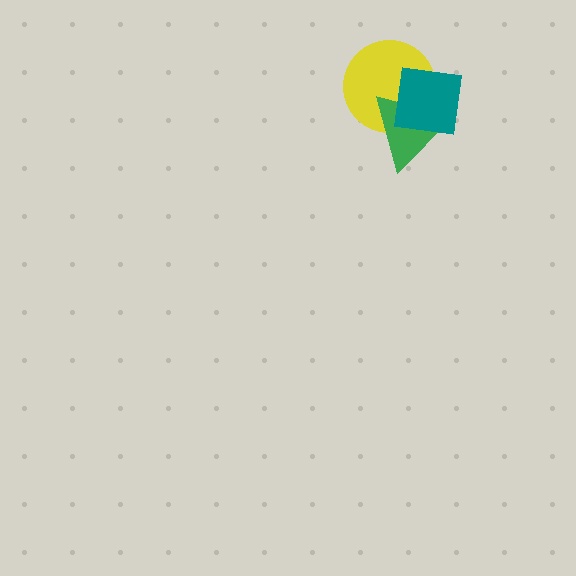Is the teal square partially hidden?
No, no other shape covers it.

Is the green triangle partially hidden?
Yes, it is partially covered by another shape.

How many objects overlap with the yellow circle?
2 objects overlap with the yellow circle.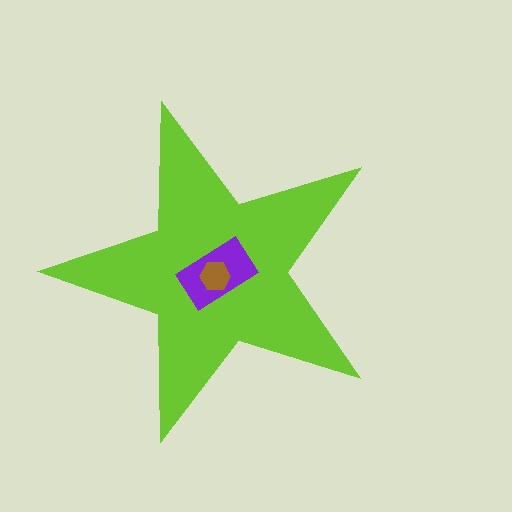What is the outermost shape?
The lime star.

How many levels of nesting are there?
3.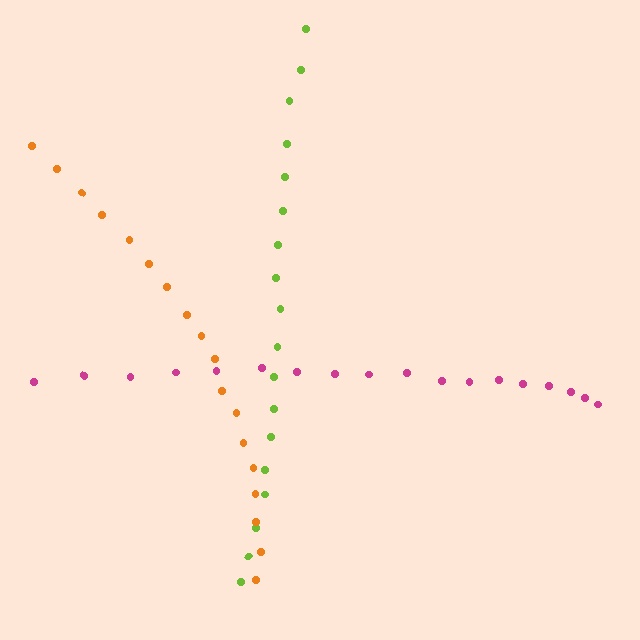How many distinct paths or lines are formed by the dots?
There are 3 distinct paths.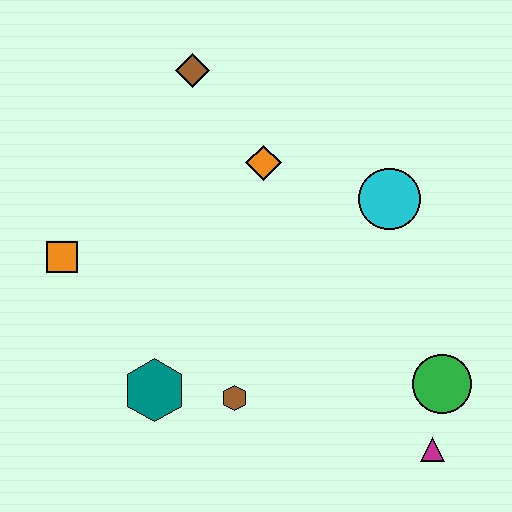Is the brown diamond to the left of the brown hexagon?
Yes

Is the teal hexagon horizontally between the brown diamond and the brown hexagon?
No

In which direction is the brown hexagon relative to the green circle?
The brown hexagon is to the left of the green circle.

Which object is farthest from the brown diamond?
The magenta triangle is farthest from the brown diamond.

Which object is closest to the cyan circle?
The orange diamond is closest to the cyan circle.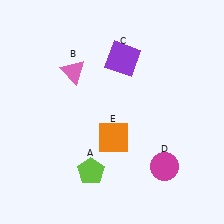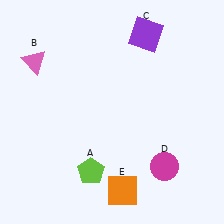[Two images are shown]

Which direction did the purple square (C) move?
The purple square (C) moved up.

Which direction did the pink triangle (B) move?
The pink triangle (B) moved left.